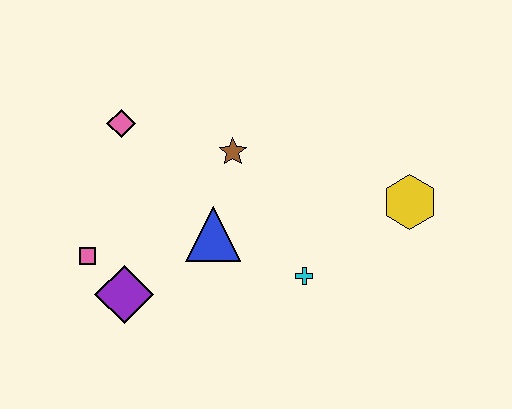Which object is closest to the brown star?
The blue triangle is closest to the brown star.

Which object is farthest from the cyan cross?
The pink diamond is farthest from the cyan cross.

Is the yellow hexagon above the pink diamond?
No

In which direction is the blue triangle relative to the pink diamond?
The blue triangle is below the pink diamond.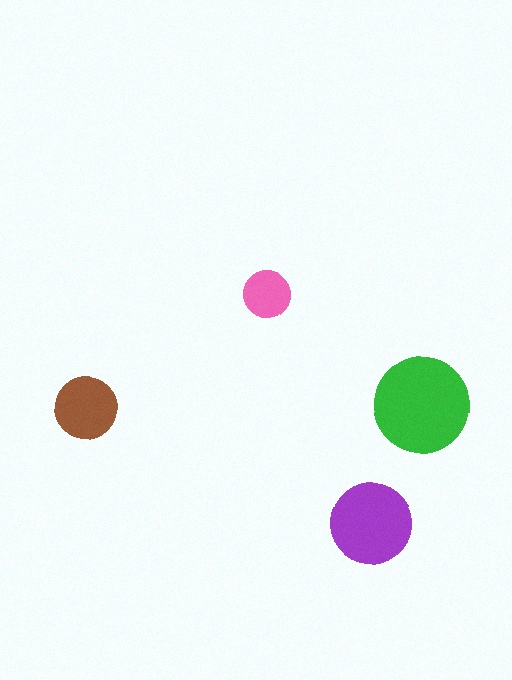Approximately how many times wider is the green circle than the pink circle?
About 2 times wider.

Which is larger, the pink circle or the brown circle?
The brown one.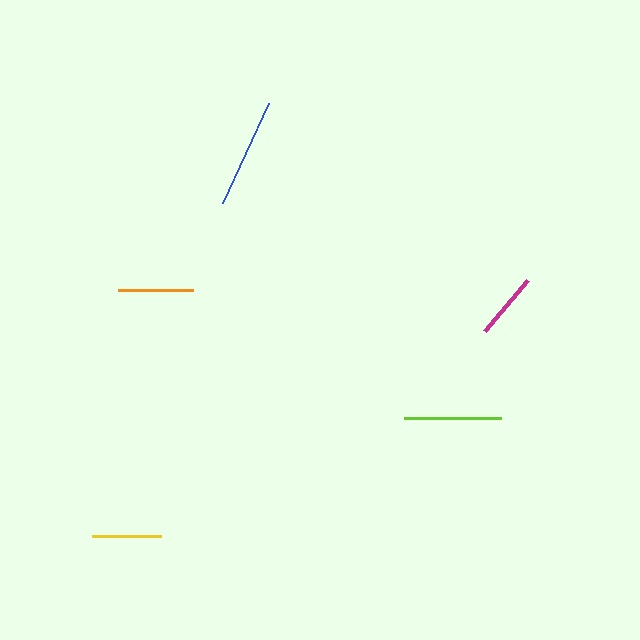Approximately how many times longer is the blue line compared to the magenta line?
The blue line is approximately 1.7 times the length of the magenta line.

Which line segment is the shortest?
The magenta line is the shortest at approximately 67 pixels.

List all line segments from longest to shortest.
From longest to shortest: blue, lime, orange, yellow, magenta.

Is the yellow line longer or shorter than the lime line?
The lime line is longer than the yellow line.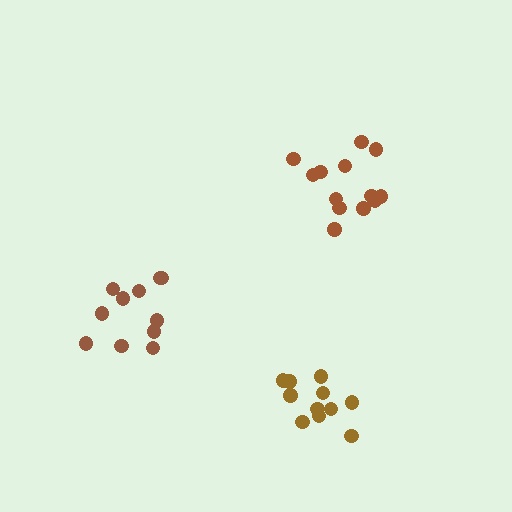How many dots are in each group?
Group 1: 13 dots, Group 2: 11 dots, Group 3: 11 dots (35 total).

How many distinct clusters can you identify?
There are 3 distinct clusters.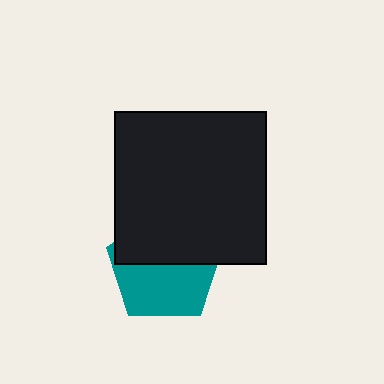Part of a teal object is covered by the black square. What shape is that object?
It is a pentagon.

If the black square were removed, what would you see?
You would see the complete teal pentagon.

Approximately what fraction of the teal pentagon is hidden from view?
Roughly 49% of the teal pentagon is hidden behind the black square.